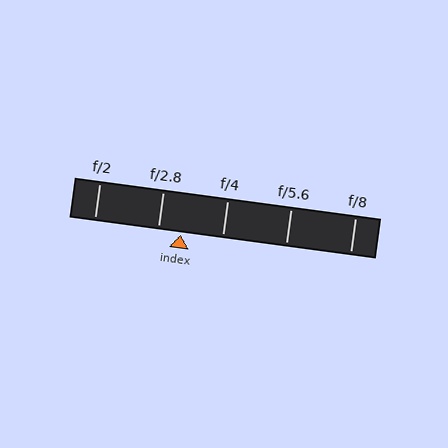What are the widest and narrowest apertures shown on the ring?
The widest aperture shown is f/2 and the narrowest is f/8.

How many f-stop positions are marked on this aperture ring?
There are 5 f-stop positions marked.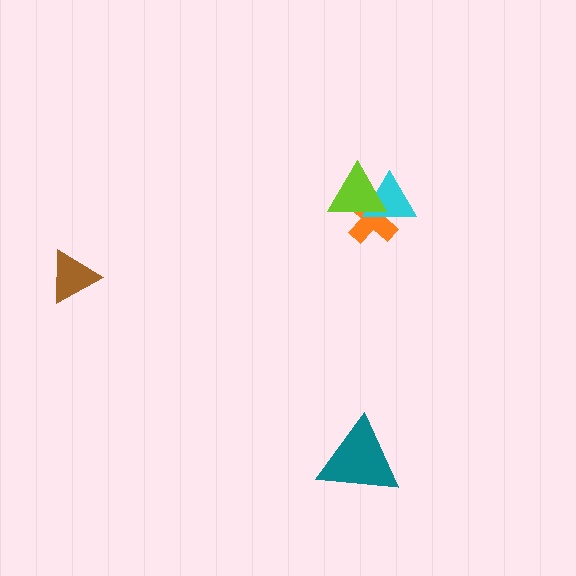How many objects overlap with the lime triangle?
2 objects overlap with the lime triangle.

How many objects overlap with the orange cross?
2 objects overlap with the orange cross.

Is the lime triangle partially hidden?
No, no other shape covers it.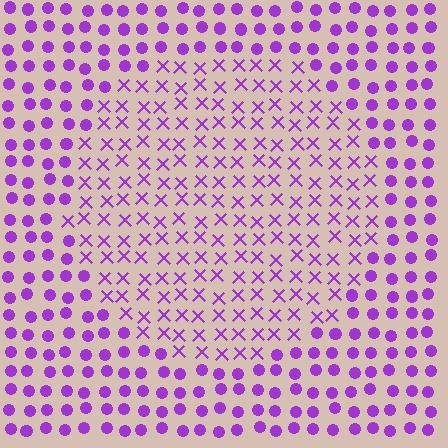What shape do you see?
I see a circle.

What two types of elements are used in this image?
The image uses X marks inside the circle region and circles outside it.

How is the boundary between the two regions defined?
The boundary is defined by a change in element shape: X marks inside vs. circles outside. All elements share the same color and spacing.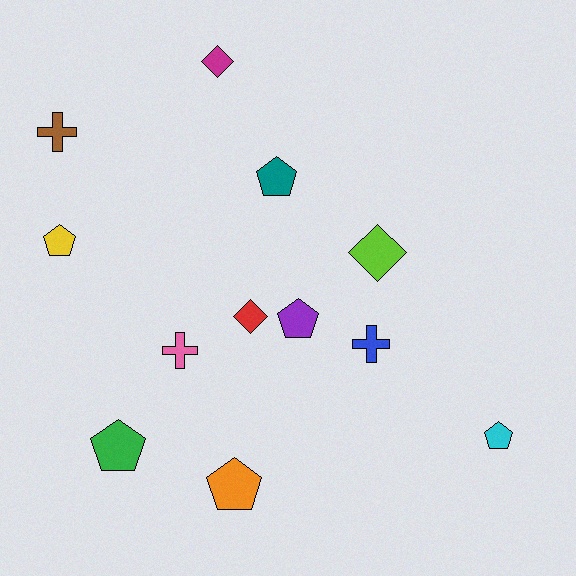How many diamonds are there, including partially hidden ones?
There are 3 diamonds.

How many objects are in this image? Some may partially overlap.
There are 12 objects.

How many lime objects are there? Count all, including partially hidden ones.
There is 1 lime object.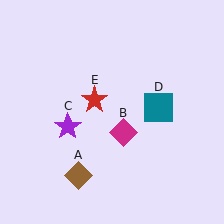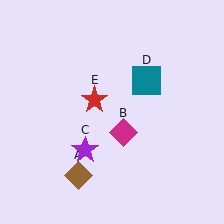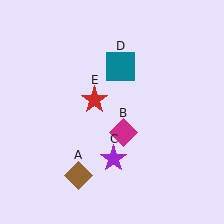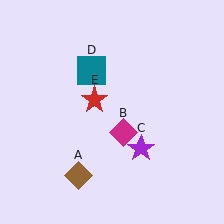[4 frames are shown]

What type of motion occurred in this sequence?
The purple star (object C), teal square (object D) rotated counterclockwise around the center of the scene.